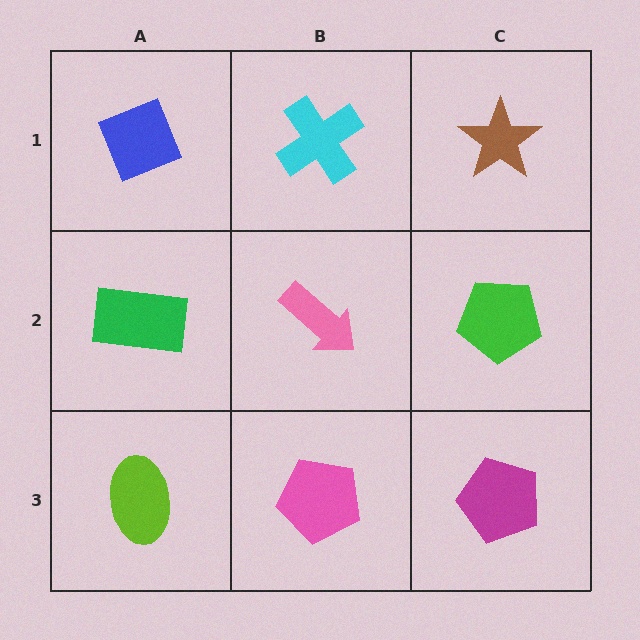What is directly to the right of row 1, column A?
A cyan cross.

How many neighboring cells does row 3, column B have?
3.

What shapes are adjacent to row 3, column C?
A green pentagon (row 2, column C), a pink pentagon (row 3, column B).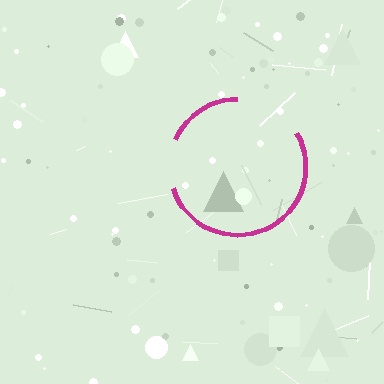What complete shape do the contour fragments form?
The contour fragments form a circle.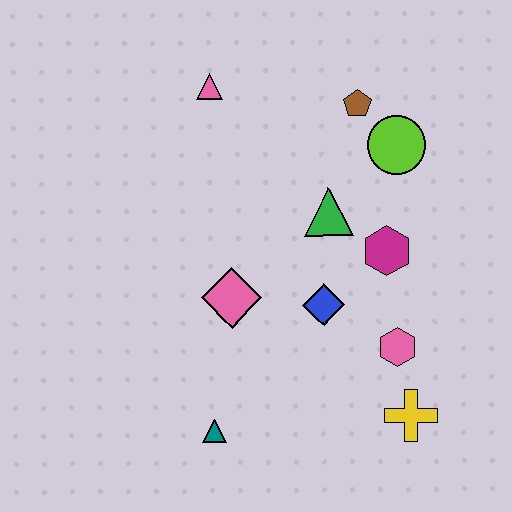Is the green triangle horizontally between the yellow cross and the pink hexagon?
No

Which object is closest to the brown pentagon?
The lime circle is closest to the brown pentagon.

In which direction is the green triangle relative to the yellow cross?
The green triangle is above the yellow cross.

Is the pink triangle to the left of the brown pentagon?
Yes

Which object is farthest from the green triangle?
The teal triangle is farthest from the green triangle.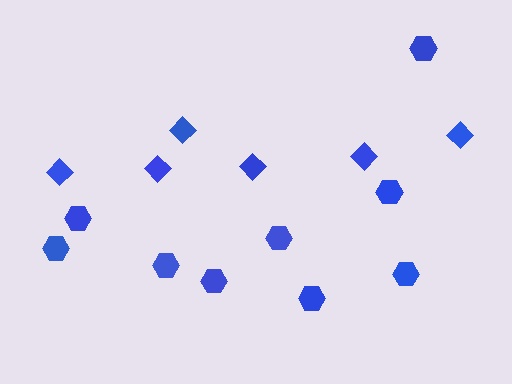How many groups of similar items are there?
There are 2 groups: one group of diamonds (6) and one group of hexagons (9).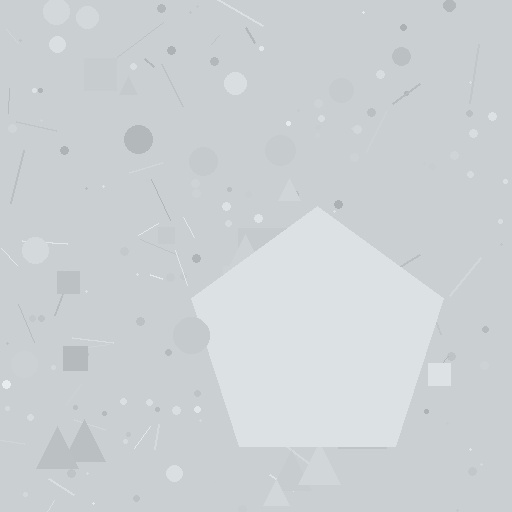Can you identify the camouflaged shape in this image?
The camouflaged shape is a pentagon.